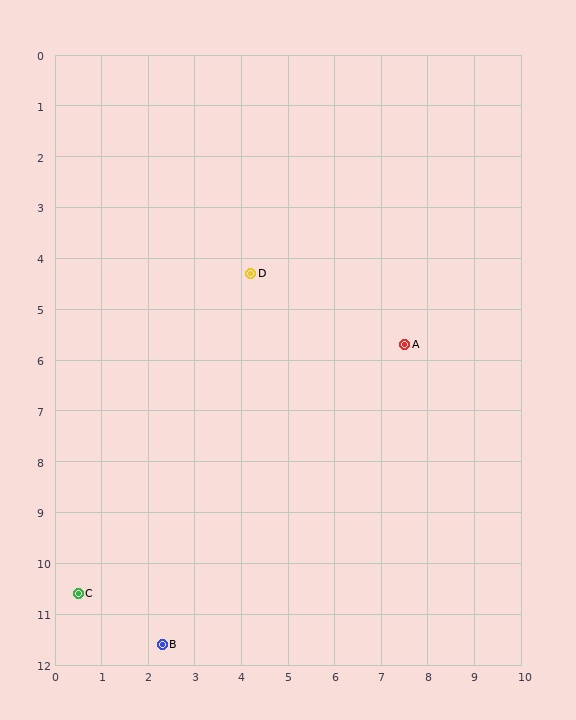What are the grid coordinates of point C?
Point C is at approximately (0.5, 10.6).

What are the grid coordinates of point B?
Point B is at approximately (2.3, 11.6).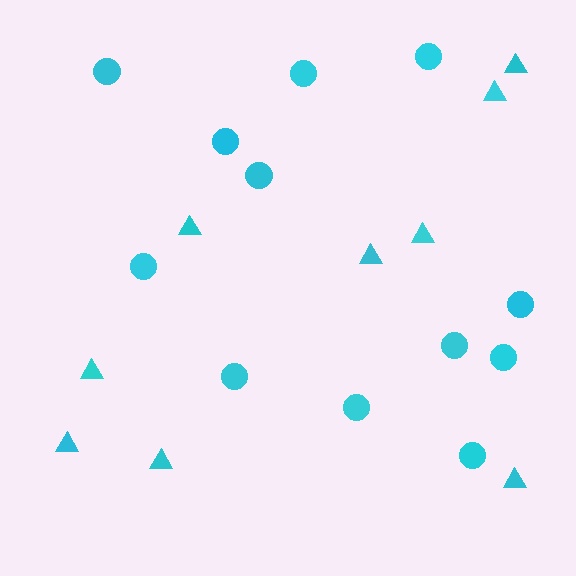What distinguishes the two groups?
There are 2 groups: one group of triangles (9) and one group of circles (12).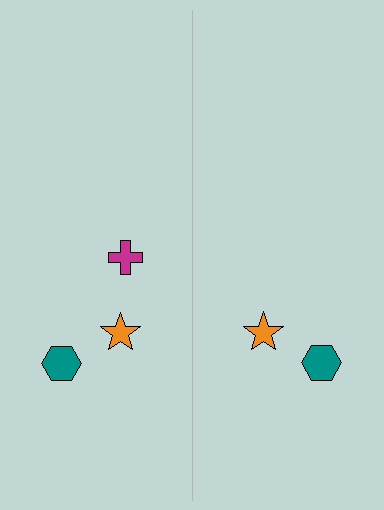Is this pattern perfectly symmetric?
No, the pattern is not perfectly symmetric. A magenta cross is missing from the right side.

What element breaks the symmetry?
A magenta cross is missing from the right side.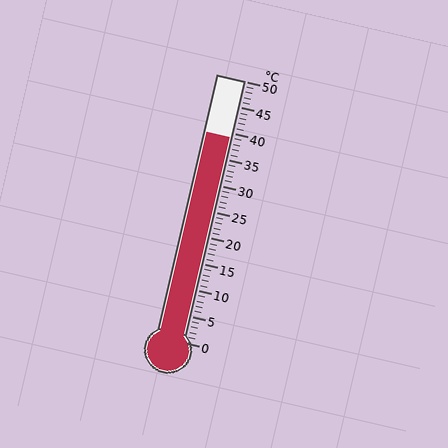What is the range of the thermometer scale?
The thermometer scale ranges from 0°C to 50°C.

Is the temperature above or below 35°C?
The temperature is above 35°C.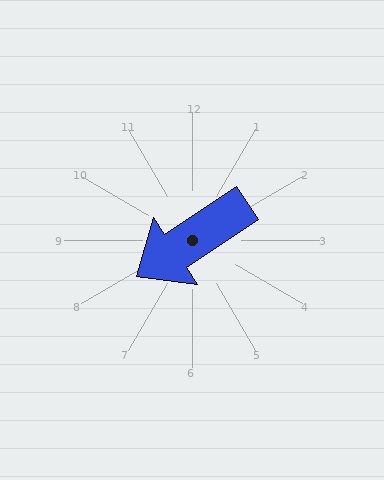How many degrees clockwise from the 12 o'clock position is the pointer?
Approximately 236 degrees.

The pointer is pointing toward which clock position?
Roughly 8 o'clock.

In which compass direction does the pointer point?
Southwest.